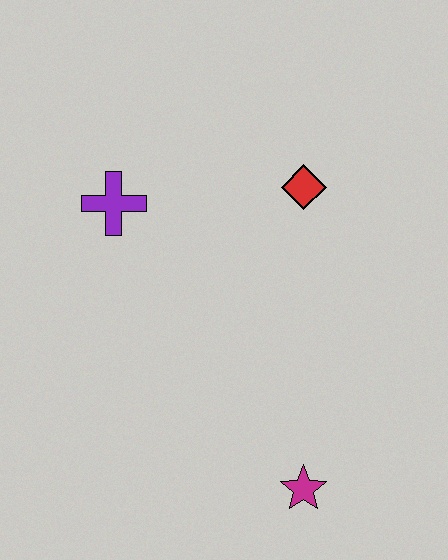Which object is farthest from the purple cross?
The magenta star is farthest from the purple cross.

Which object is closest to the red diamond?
The purple cross is closest to the red diamond.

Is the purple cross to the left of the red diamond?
Yes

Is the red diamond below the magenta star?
No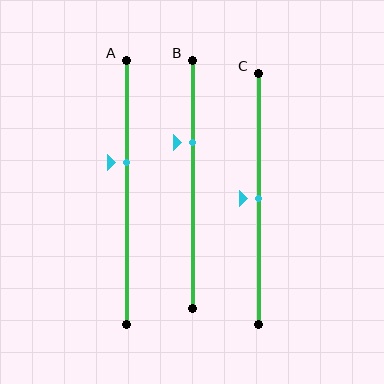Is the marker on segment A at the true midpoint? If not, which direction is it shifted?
No, the marker on segment A is shifted upward by about 11% of the segment length.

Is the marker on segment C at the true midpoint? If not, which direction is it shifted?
Yes, the marker on segment C is at the true midpoint.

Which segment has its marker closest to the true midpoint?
Segment C has its marker closest to the true midpoint.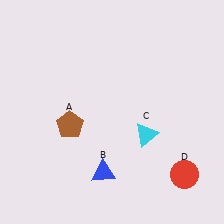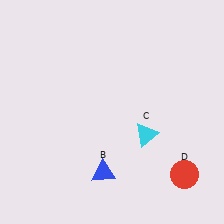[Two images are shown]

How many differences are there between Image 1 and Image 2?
There is 1 difference between the two images.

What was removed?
The brown pentagon (A) was removed in Image 2.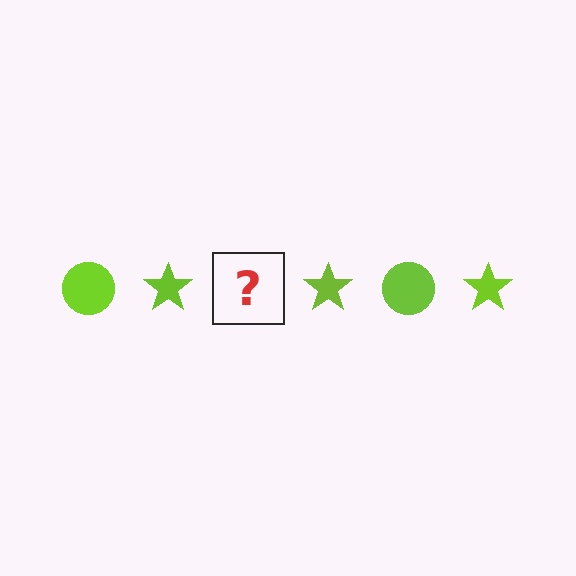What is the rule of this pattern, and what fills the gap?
The rule is that the pattern cycles through circle, star shapes in lime. The gap should be filled with a lime circle.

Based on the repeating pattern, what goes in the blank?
The blank should be a lime circle.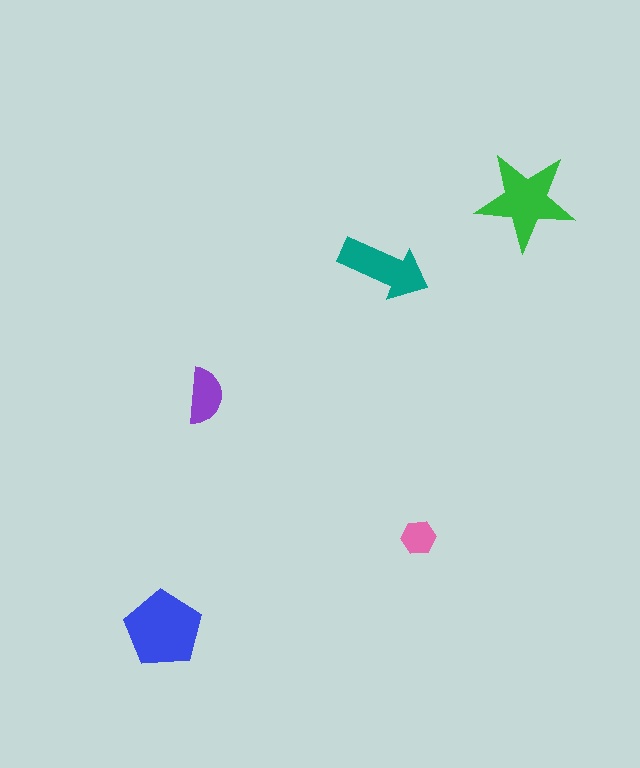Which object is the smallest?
The pink hexagon.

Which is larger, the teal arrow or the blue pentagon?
The blue pentagon.